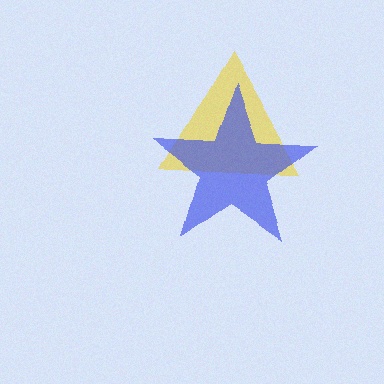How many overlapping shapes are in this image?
There are 2 overlapping shapes in the image.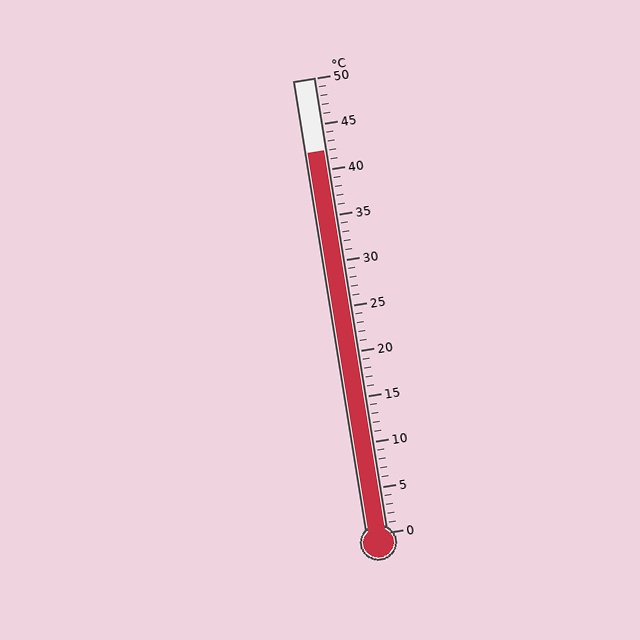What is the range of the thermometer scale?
The thermometer scale ranges from 0°C to 50°C.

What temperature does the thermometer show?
The thermometer shows approximately 42°C.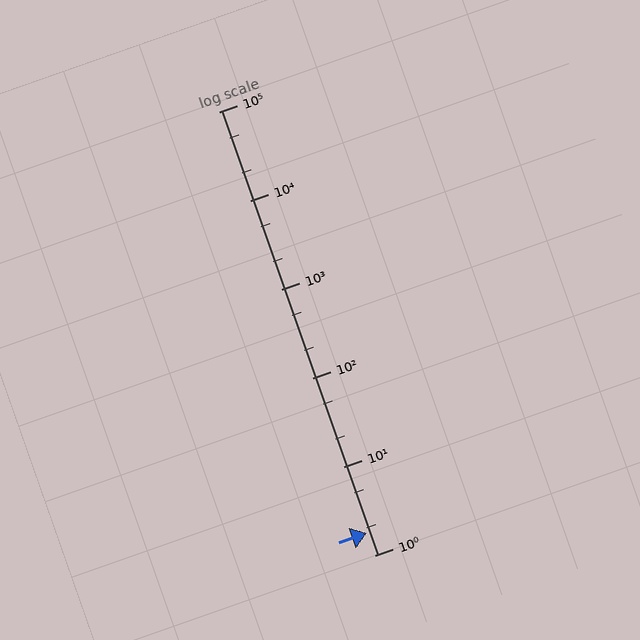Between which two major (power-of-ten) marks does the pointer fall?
The pointer is between 1 and 10.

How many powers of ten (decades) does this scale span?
The scale spans 5 decades, from 1 to 100000.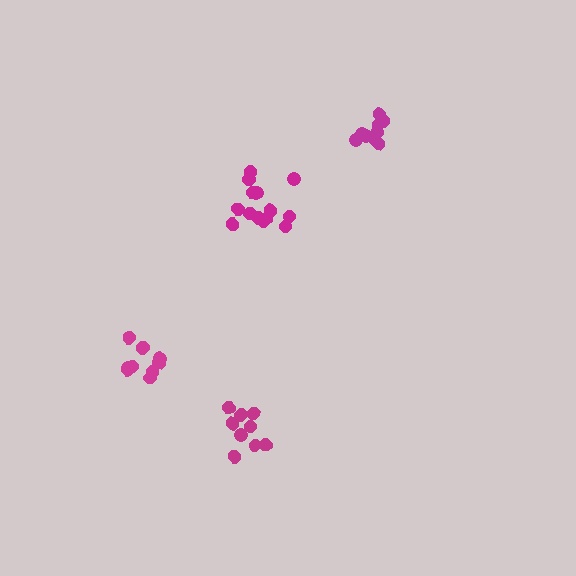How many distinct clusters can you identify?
There are 4 distinct clusters.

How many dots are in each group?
Group 1: 9 dots, Group 2: 9 dots, Group 3: 14 dots, Group 4: 10 dots (42 total).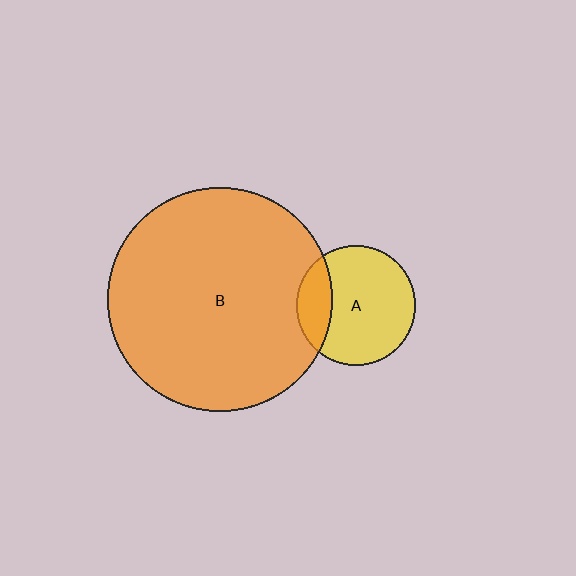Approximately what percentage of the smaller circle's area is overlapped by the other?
Approximately 20%.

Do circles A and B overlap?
Yes.